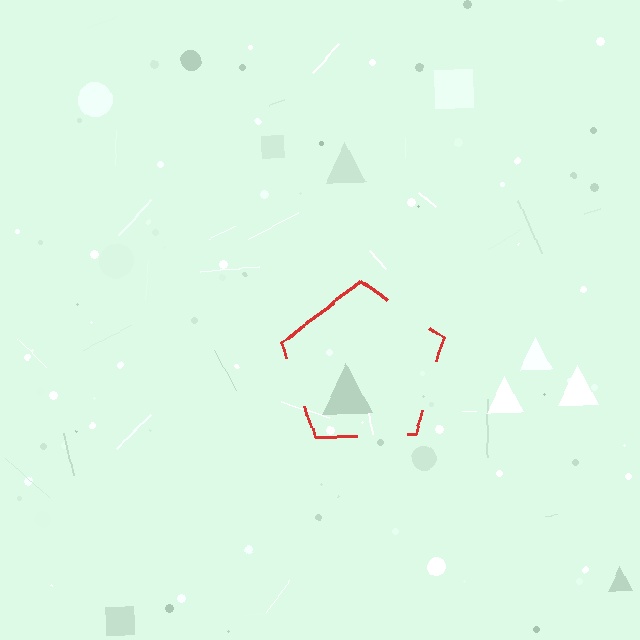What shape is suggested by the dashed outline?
The dashed outline suggests a pentagon.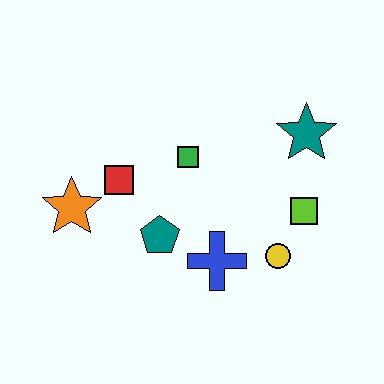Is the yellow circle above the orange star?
No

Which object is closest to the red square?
The orange star is closest to the red square.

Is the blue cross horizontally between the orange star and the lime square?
Yes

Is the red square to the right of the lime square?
No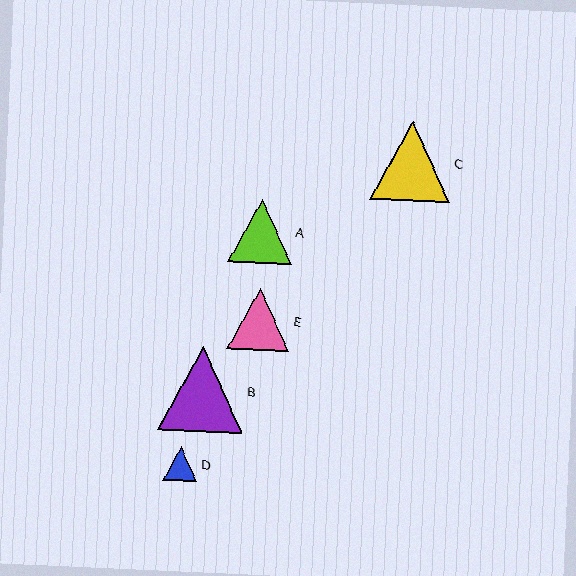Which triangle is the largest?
Triangle B is the largest with a size of approximately 85 pixels.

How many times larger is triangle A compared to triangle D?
Triangle A is approximately 1.9 times the size of triangle D.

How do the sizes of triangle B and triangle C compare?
Triangle B and triangle C are approximately the same size.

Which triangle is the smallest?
Triangle D is the smallest with a size of approximately 34 pixels.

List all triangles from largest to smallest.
From largest to smallest: B, C, A, E, D.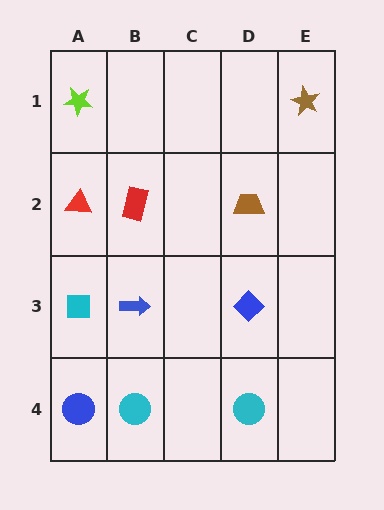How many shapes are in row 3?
3 shapes.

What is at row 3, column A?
A cyan square.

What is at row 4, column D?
A cyan circle.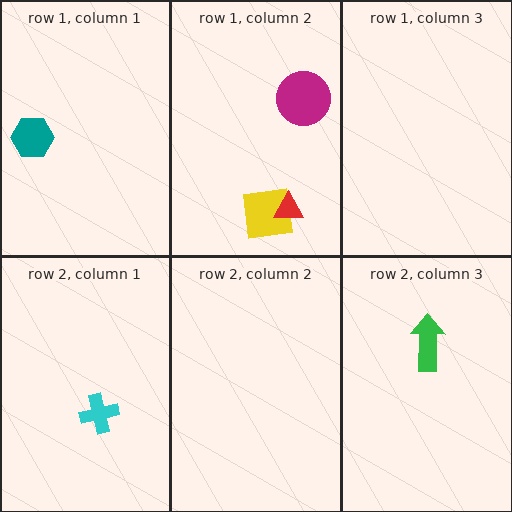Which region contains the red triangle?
The row 1, column 2 region.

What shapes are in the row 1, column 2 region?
The yellow square, the magenta circle, the red triangle.